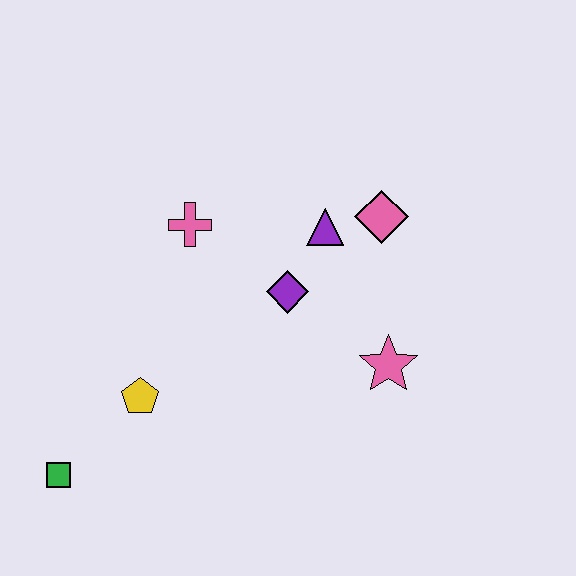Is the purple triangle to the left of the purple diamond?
No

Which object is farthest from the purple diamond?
The green square is farthest from the purple diamond.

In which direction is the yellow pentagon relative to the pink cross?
The yellow pentagon is below the pink cross.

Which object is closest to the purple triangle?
The pink diamond is closest to the purple triangle.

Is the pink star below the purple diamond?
Yes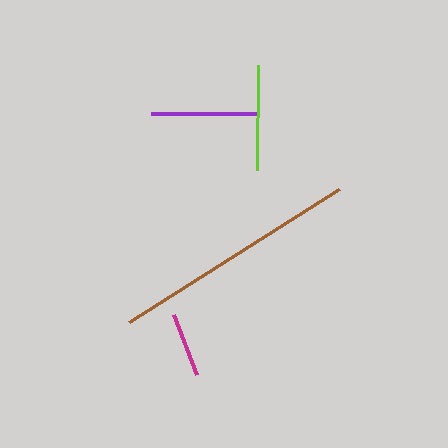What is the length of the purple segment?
The purple segment is approximately 106 pixels long.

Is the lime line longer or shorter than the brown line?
The brown line is longer than the lime line.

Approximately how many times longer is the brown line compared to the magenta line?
The brown line is approximately 3.9 times the length of the magenta line.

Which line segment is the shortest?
The magenta line is the shortest at approximately 64 pixels.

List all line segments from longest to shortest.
From longest to shortest: brown, purple, lime, magenta.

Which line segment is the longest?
The brown line is the longest at approximately 249 pixels.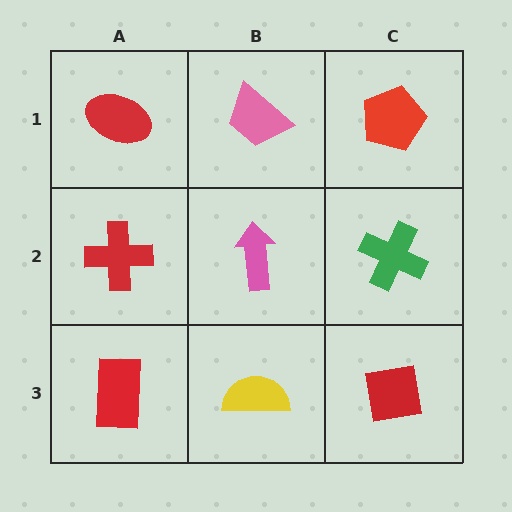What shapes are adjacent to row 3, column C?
A green cross (row 2, column C), a yellow semicircle (row 3, column B).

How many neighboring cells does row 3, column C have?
2.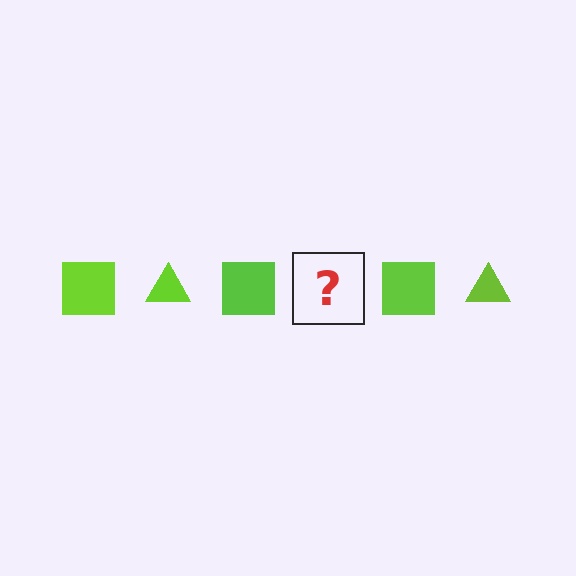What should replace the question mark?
The question mark should be replaced with a lime triangle.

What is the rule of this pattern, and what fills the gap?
The rule is that the pattern cycles through square, triangle shapes in lime. The gap should be filled with a lime triangle.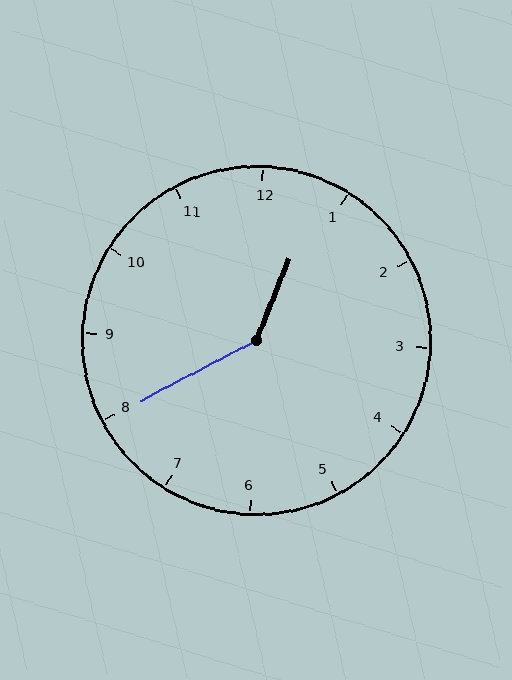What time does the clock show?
12:40.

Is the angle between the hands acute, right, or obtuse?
It is obtuse.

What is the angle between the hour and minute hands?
Approximately 140 degrees.